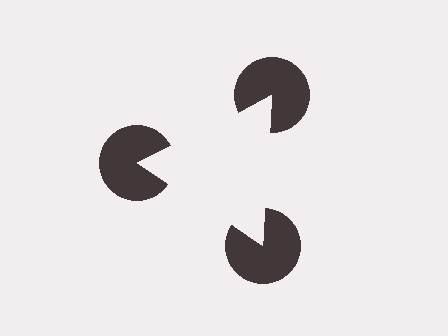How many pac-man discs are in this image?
There are 3 — one at each vertex of the illusory triangle.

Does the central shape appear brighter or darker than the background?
It typically appears slightly brighter than the background, even though no actual brightness change is drawn.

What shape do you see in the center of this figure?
An illusory triangle — its edges are inferred from the aligned wedge cuts in the pac-man discs, not physically drawn.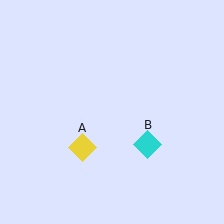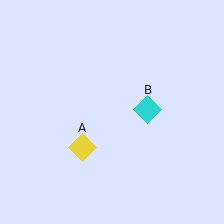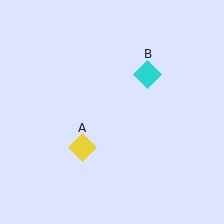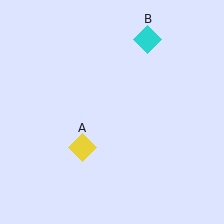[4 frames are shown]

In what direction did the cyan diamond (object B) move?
The cyan diamond (object B) moved up.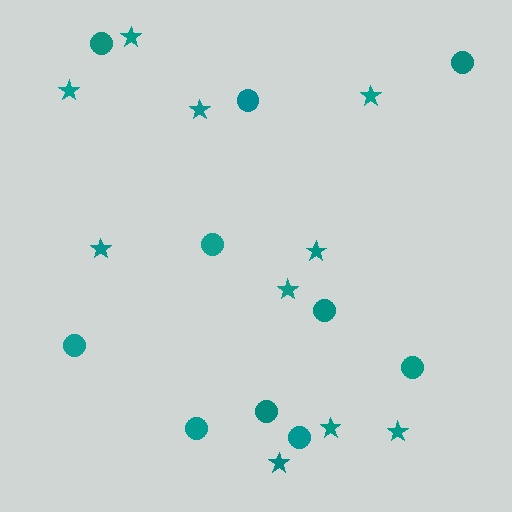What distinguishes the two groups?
There are 2 groups: one group of circles (10) and one group of stars (10).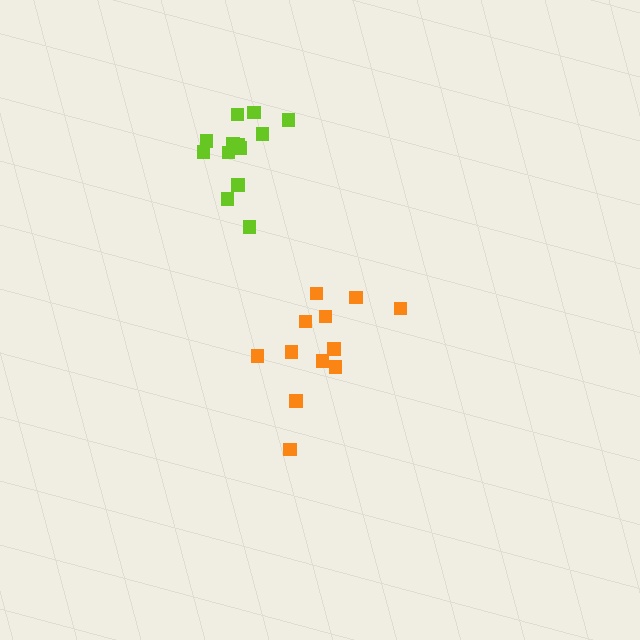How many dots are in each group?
Group 1: 12 dots, Group 2: 13 dots (25 total).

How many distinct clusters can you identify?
There are 2 distinct clusters.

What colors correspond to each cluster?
The clusters are colored: orange, lime.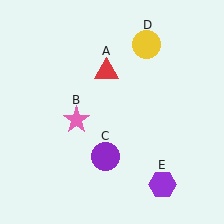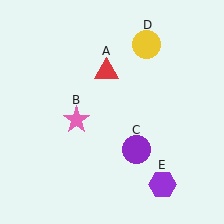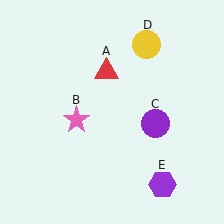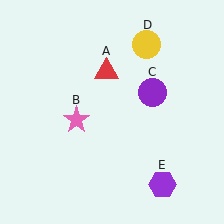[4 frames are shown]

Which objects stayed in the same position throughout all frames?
Red triangle (object A) and pink star (object B) and yellow circle (object D) and purple hexagon (object E) remained stationary.